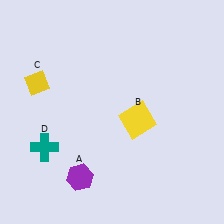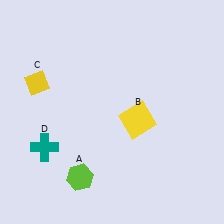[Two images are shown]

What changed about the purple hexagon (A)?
In Image 1, A is purple. In Image 2, it changed to lime.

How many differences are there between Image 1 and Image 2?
There is 1 difference between the two images.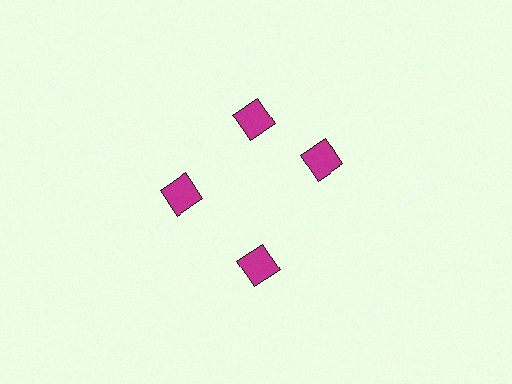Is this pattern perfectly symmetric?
No. The 4 magenta squares are arranged in a ring, but one element near the 3 o'clock position is rotated out of alignment along the ring, breaking the 4-fold rotational symmetry.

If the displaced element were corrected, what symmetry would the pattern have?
It would have 4-fold rotational symmetry — the pattern would map onto itself every 90 degrees.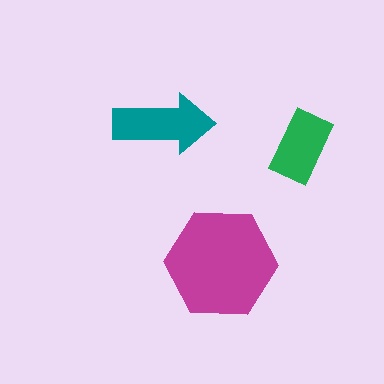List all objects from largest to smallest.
The magenta hexagon, the teal arrow, the green rectangle.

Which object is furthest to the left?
The teal arrow is leftmost.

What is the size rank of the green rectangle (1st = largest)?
3rd.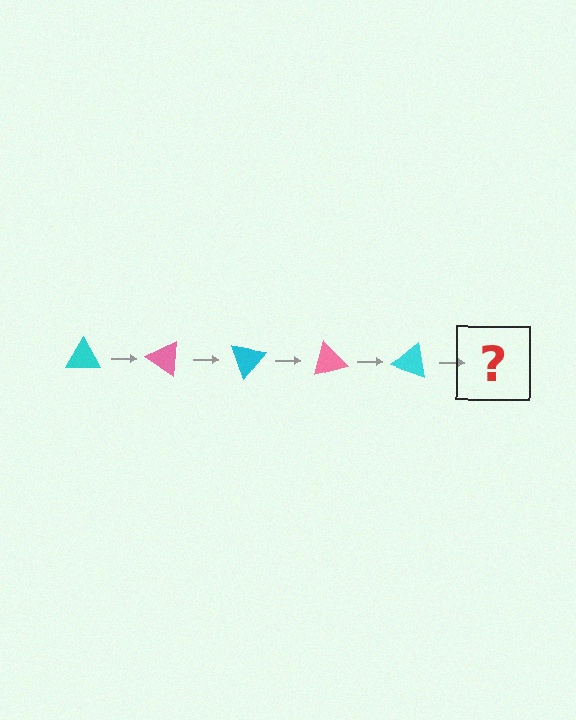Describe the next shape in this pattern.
It should be a pink triangle, rotated 175 degrees from the start.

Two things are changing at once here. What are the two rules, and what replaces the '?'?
The two rules are that it rotates 35 degrees each step and the color cycles through cyan and pink. The '?' should be a pink triangle, rotated 175 degrees from the start.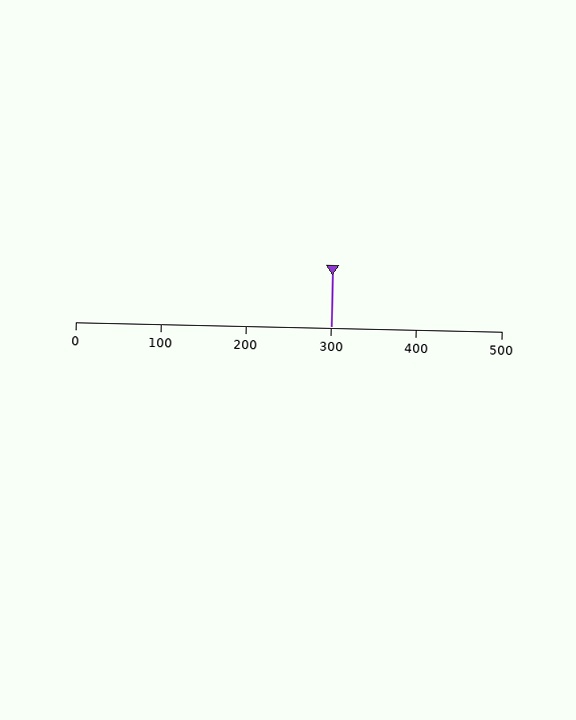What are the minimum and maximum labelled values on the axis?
The axis runs from 0 to 500.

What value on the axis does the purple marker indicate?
The marker indicates approximately 300.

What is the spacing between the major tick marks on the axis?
The major ticks are spaced 100 apart.